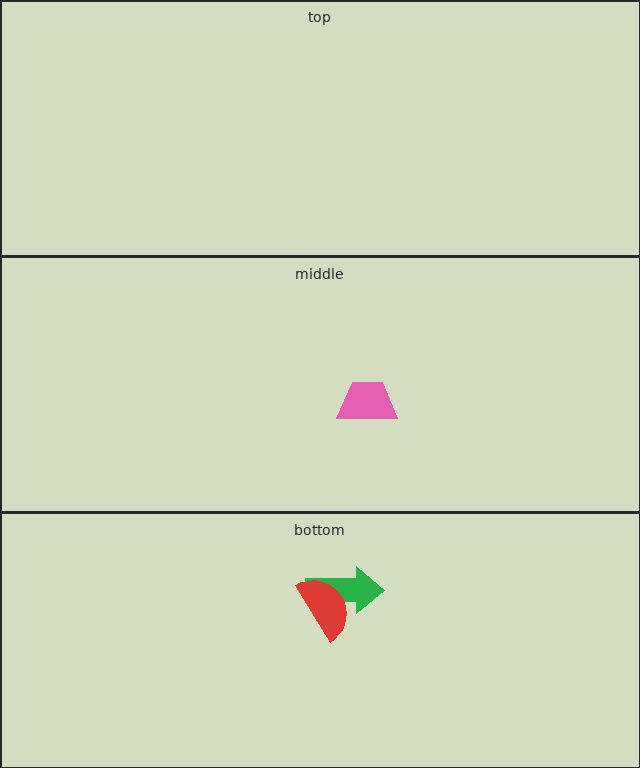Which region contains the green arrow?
The bottom region.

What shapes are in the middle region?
The pink trapezoid.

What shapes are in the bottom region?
The green arrow, the red semicircle.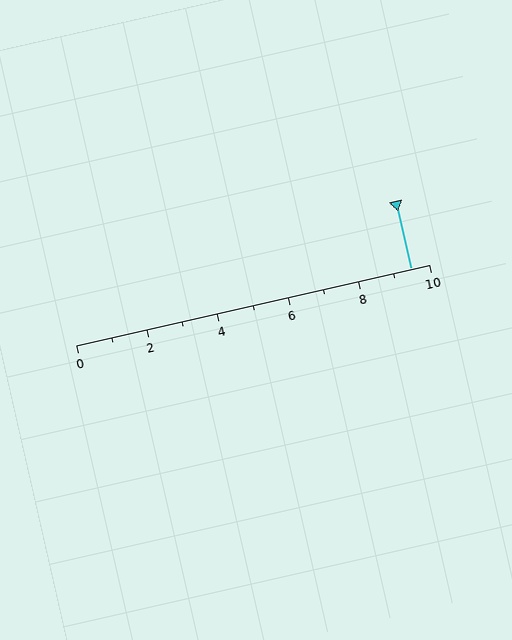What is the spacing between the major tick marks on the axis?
The major ticks are spaced 2 apart.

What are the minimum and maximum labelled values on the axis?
The axis runs from 0 to 10.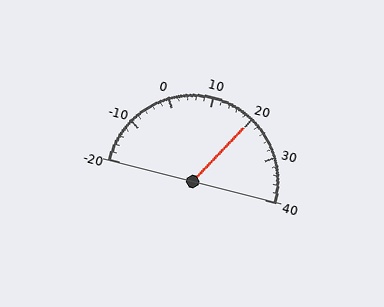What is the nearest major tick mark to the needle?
The nearest major tick mark is 20.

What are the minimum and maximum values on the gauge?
The gauge ranges from -20 to 40.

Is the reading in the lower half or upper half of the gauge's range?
The reading is in the upper half of the range (-20 to 40).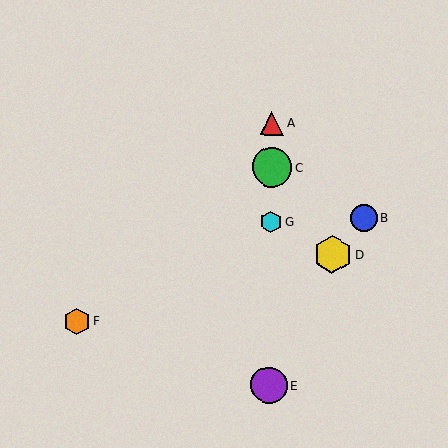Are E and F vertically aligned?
No, E is at x≈269 and F is at x≈76.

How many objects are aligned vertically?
4 objects (A, C, E, G) are aligned vertically.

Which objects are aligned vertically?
Objects A, C, E, G are aligned vertically.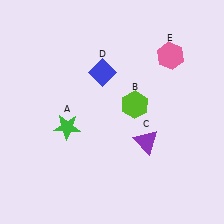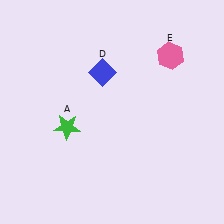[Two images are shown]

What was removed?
The purple triangle (C), the lime hexagon (B) were removed in Image 2.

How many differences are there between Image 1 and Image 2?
There are 2 differences between the two images.